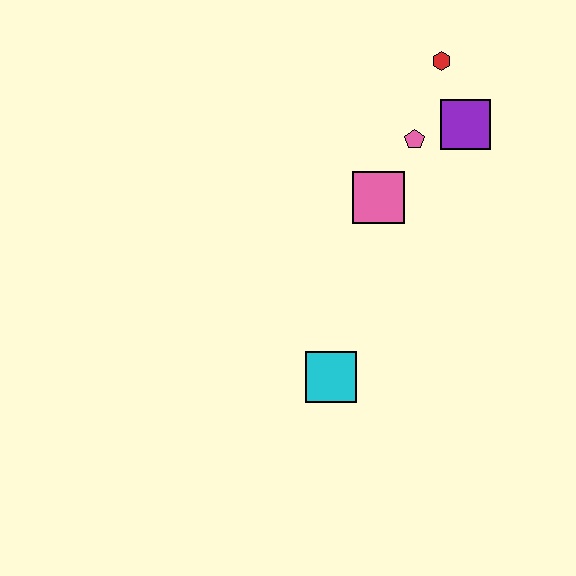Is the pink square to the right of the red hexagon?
No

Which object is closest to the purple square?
The pink pentagon is closest to the purple square.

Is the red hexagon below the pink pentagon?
No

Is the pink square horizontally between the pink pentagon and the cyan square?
Yes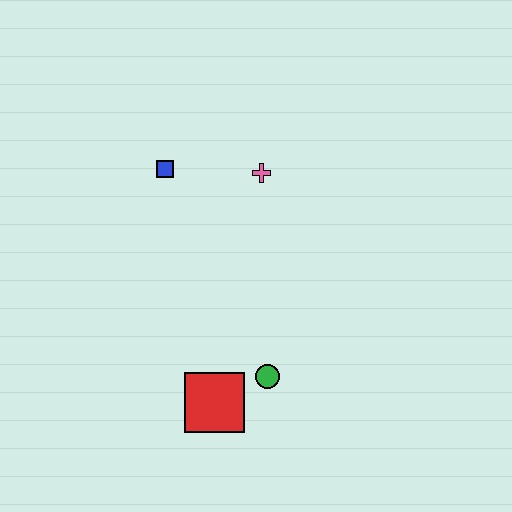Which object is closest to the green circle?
The red square is closest to the green circle.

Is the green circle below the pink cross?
Yes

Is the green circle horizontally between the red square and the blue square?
No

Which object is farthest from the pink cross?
The red square is farthest from the pink cross.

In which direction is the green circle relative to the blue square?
The green circle is below the blue square.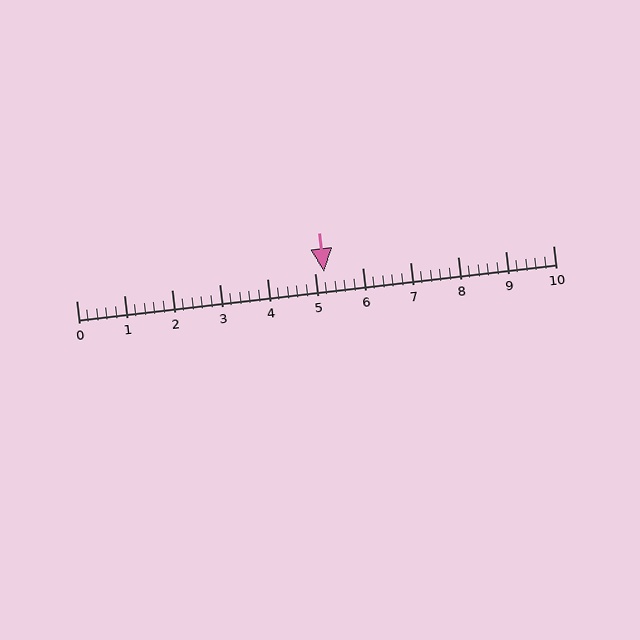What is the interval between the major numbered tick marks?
The major tick marks are spaced 1 units apart.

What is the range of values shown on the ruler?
The ruler shows values from 0 to 10.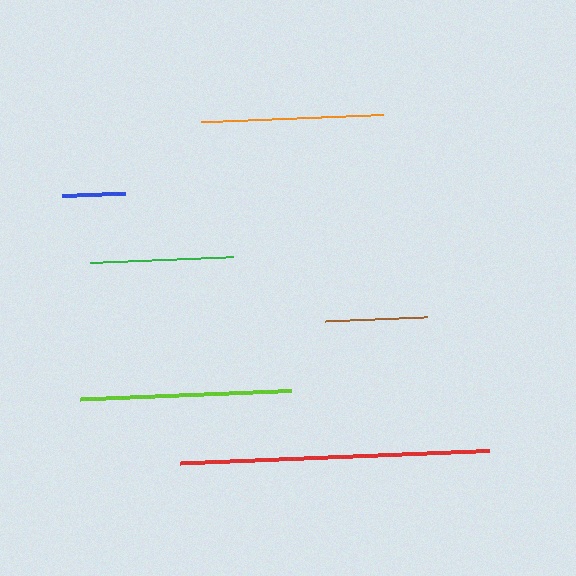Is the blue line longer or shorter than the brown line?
The brown line is longer than the blue line.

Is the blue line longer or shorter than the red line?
The red line is longer than the blue line.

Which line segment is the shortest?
The blue line is the shortest at approximately 64 pixels.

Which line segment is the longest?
The red line is the longest at approximately 309 pixels.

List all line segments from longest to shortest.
From longest to shortest: red, lime, orange, green, brown, blue.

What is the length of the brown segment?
The brown segment is approximately 103 pixels long.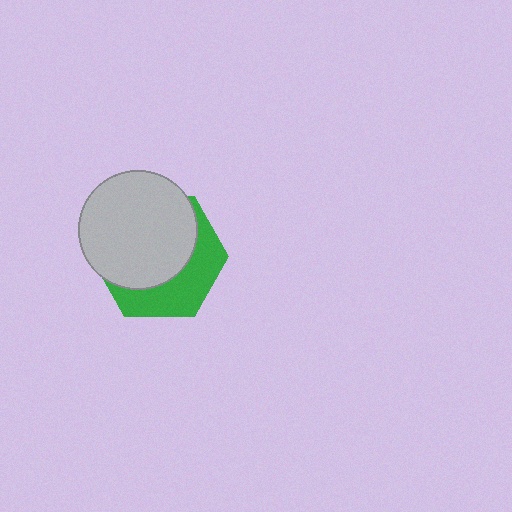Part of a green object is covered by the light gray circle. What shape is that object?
It is a hexagon.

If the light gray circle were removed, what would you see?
You would see the complete green hexagon.